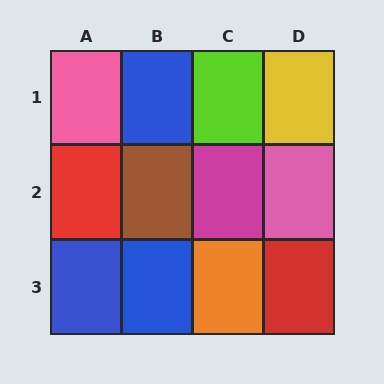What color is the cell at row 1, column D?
Yellow.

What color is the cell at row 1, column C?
Lime.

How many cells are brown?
1 cell is brown.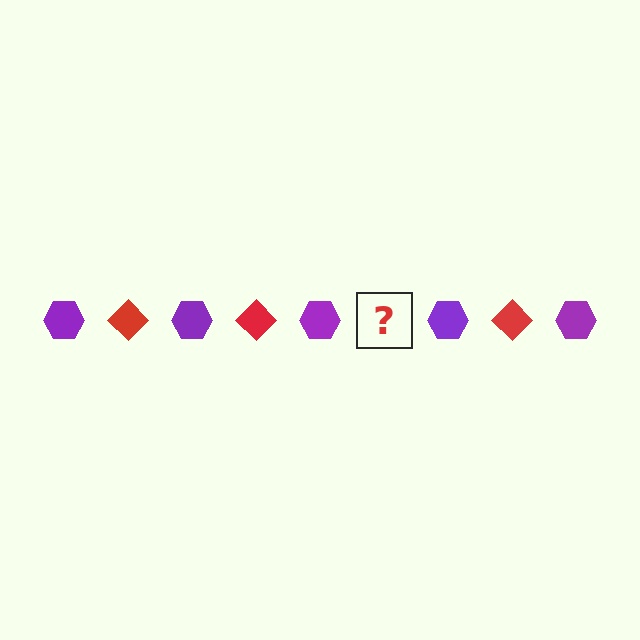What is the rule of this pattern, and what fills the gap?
The rule is that the pattern alternates between purple hexagon and red diamond. The gap should be filled with a red diamond.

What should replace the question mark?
The question mark should be replaced with a red diamond.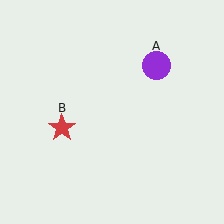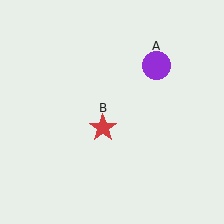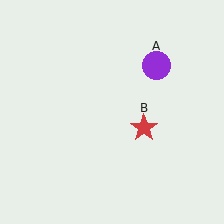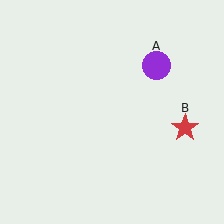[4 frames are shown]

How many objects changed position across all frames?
1 object changed position: red star (object B).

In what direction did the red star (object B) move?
The red star (object B) moved right.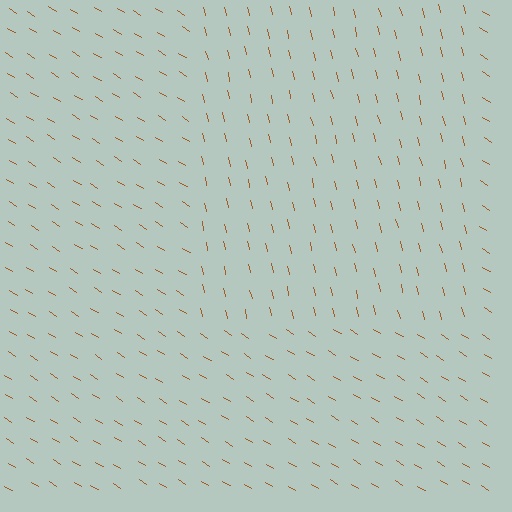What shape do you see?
I see a rectangle.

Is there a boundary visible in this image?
Yes, there is a texture boundary formed by a change in line orientation.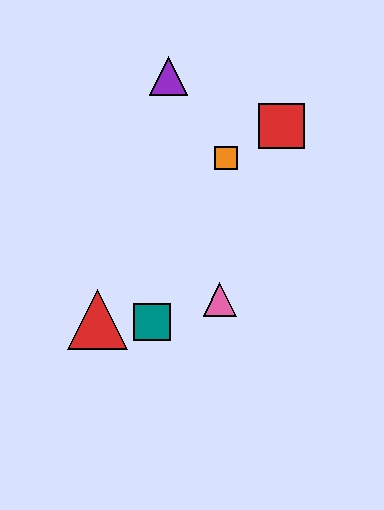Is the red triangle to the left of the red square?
Yes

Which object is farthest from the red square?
The red triangle is farthest from the red square.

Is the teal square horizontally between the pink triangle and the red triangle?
Yes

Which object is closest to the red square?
The orange square is closest to the red square.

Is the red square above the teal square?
Yes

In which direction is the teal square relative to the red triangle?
The teal square is to the right of the red triangle.